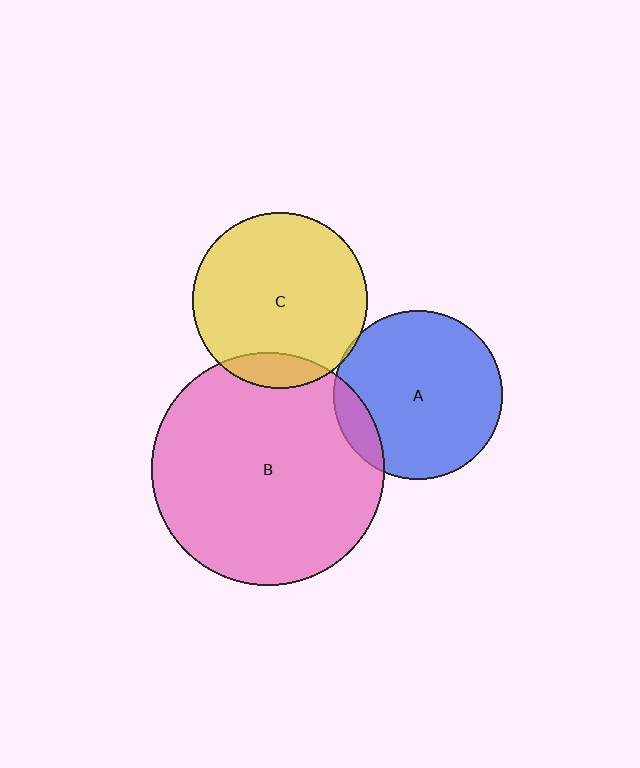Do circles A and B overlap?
Yes.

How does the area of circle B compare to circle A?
Approximately 1.9 times.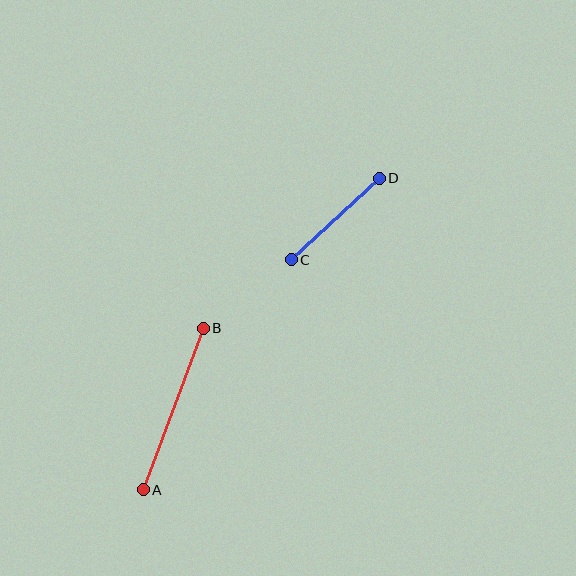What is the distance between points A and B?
The distance is approximately 172 pixels.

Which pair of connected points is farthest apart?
Points A and B are farthest apart.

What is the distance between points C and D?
The distance is approximately 120 pixels.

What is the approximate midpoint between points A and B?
The midpoint is at approximately (173, 409) pixels.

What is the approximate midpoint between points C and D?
The midpoint is at approximately (335, 219) pixels.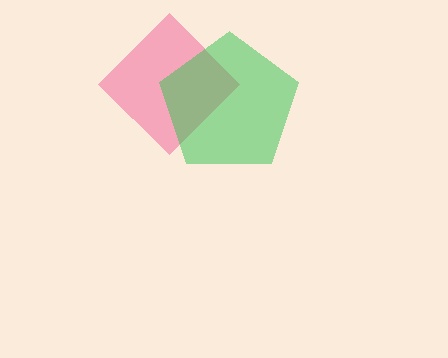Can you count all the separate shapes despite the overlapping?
Yes, there are 2 separate shapes.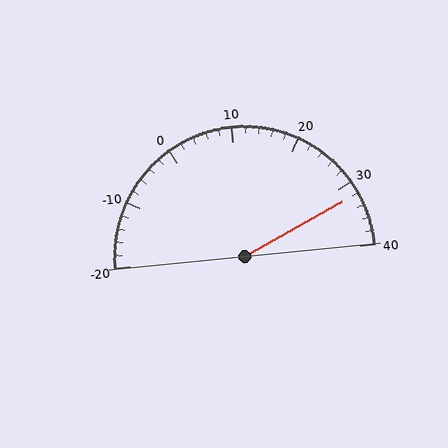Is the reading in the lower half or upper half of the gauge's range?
The reading is in the upper half of the range (-20 to 40).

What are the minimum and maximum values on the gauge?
The gauge ranges from -20 to 40.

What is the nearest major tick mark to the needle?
The nearest major tick mark is 30.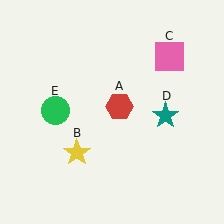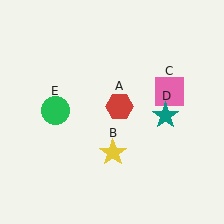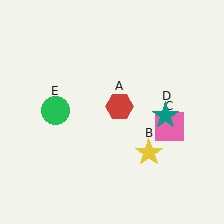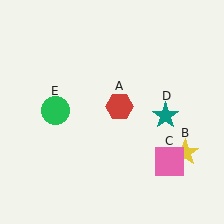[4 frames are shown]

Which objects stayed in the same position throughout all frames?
Red hexagon (object A) and teal star (object D) and green circle (object E) remained stationary.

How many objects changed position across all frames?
2 objects changed position: yellow star (object B), pink square (object C).